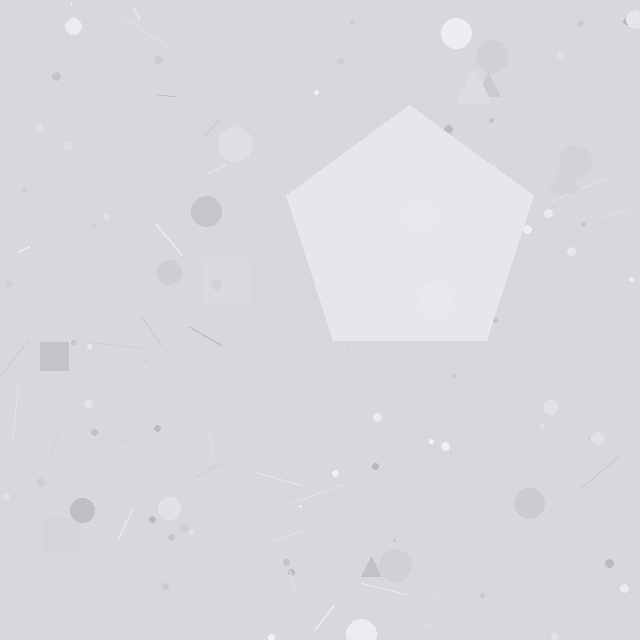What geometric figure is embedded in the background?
A pentagon is embedded in the background.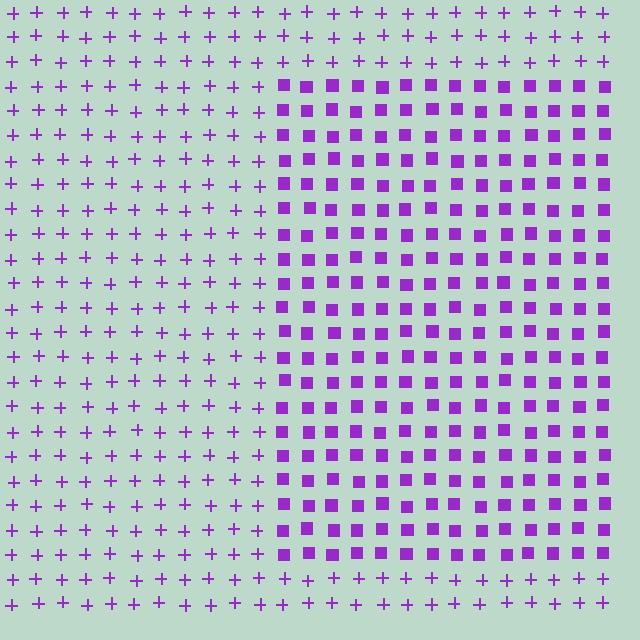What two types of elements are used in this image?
The image uses squares inside the rectangle region and plus signs outside it.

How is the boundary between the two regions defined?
The boundary is defined by a change in element shape: squares inside vs. plus signs outside. All elements share the same color and spacing.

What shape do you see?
I see a rectangle.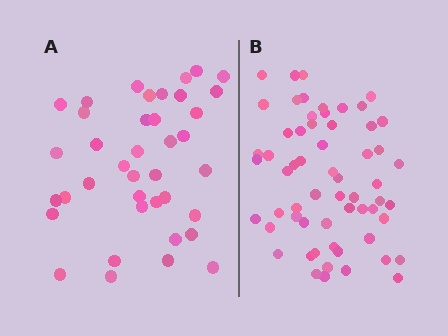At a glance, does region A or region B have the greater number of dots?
Region B (the right region) has more dots.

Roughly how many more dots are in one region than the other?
Region B has approximately 20 more dots than region A.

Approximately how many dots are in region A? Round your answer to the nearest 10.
About 40 dots. (The exact count is 39, which rounds to 40.)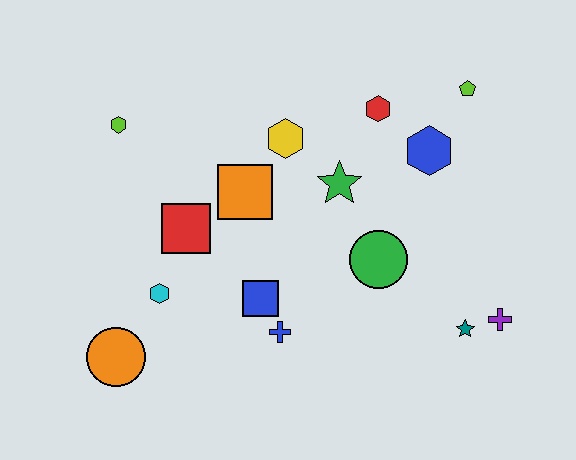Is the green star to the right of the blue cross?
Yes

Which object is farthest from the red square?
The purple cross is farthest from the red square.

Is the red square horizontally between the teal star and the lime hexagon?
Yes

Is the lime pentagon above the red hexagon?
Yes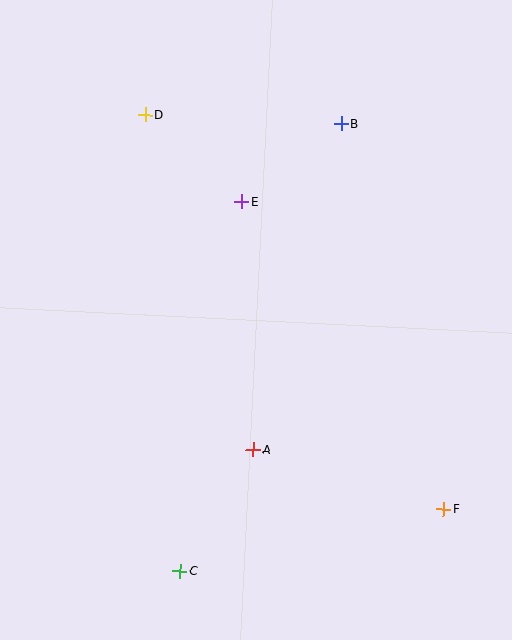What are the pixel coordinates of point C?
Point C is at (180, 571).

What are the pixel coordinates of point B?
Point B is at (341, 123).